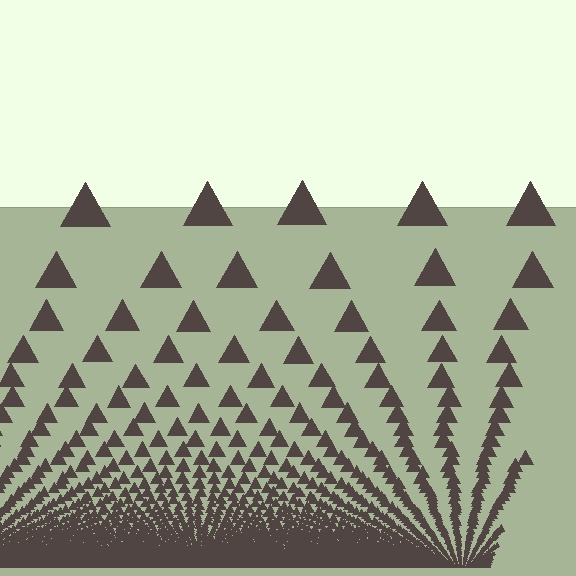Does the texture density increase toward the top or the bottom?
Density increases toward the bottom.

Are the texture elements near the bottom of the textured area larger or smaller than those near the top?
Smaller. The gradient is inverted — elements near the bottom are smaller and denser.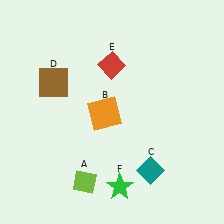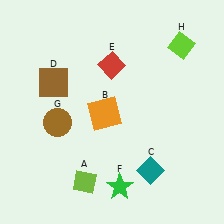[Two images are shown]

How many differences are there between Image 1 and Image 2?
There are 2 differences between the two images.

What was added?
A brown circle (G), a lime diamond (H) were added in Image 2.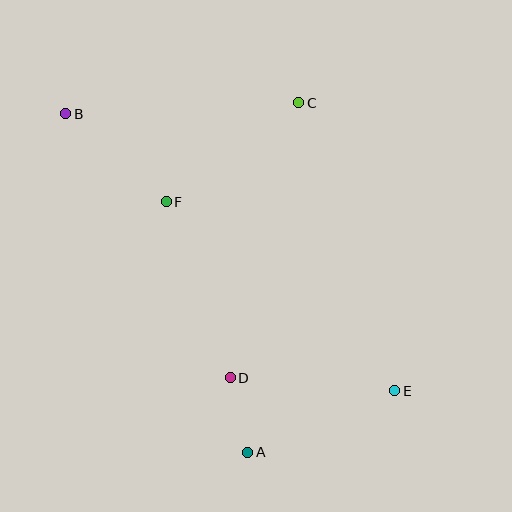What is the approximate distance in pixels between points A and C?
The distance between A and C is approximately 353 pixels.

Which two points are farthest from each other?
Points B and E are farthest from each other.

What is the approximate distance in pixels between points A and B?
The distance between A and B is approximately 385 pixels.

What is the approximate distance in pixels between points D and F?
The distance between D and F is approximately 187 pixels.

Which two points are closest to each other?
Points A and D are closest to each other.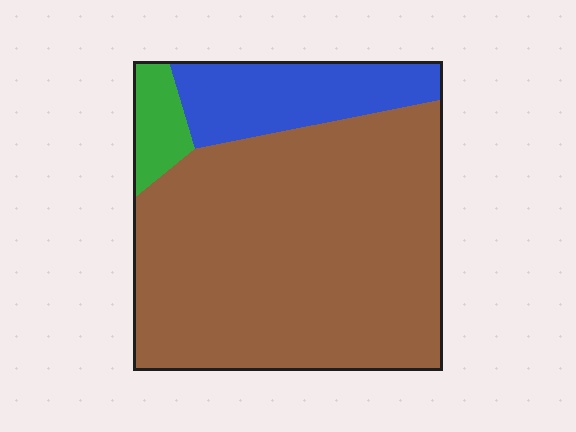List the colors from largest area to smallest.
From largest to smallest: brown, blue, green.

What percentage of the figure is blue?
Blue covers around 15% of the figure.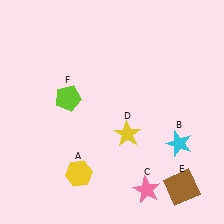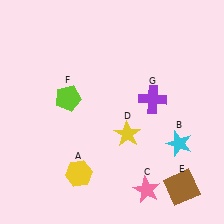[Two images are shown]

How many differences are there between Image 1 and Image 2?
There is 1 difference between the two images.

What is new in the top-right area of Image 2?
A purple cross (G) was added in the top-right area of Image 2.